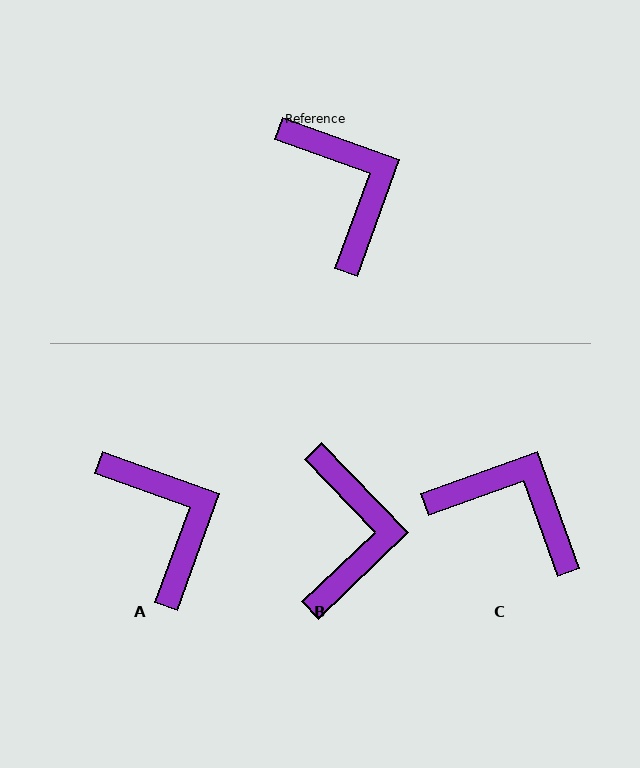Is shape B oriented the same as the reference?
No, it is off by about 26 degrees.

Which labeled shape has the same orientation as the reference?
A.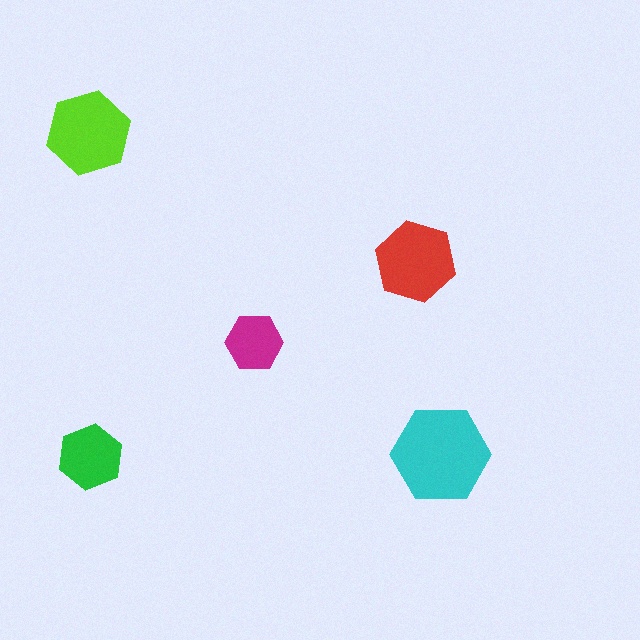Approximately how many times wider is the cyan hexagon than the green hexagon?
About 1.5 times wider.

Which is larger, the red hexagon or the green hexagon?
The red one.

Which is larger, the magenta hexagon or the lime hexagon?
The lime one.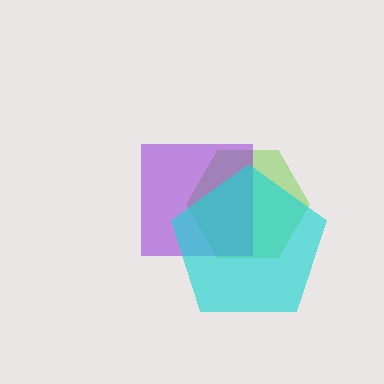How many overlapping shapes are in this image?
There are 3 overlapping shapes in the image.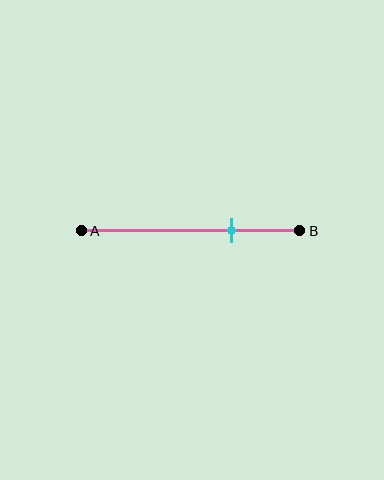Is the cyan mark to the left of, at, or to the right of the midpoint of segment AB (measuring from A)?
The cyan mark is to the right of the midpoint of segment AB.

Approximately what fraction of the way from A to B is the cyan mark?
The cyan mark is approximately 70% of the way from A to B.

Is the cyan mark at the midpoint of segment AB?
No, the mark is at about 70% from A, not at the 50% midpoint.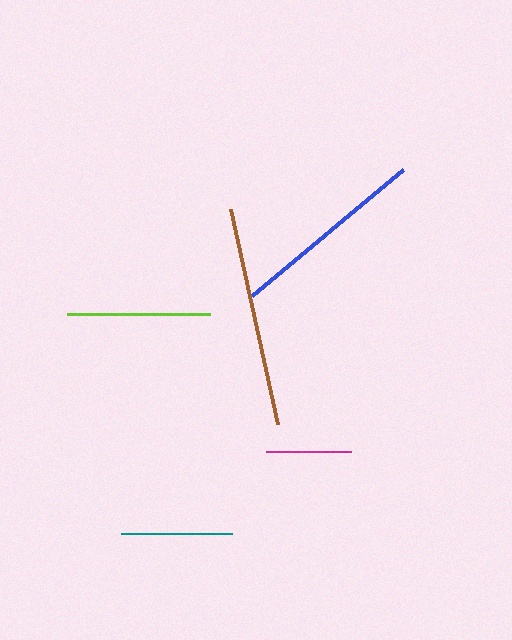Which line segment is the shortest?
The magenta line is the shortest at approximately 85 pixels.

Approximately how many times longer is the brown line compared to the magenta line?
The brown line is approximately 2.6 times the length of the magenta line.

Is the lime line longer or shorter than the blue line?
The blue line is longer than the lime line.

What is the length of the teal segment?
The teal segment is approximately 111 pixels long.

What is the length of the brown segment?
The brown segment is approximately 220 pixels long.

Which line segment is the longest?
The brown line is the longest at approximately 220 pixels.